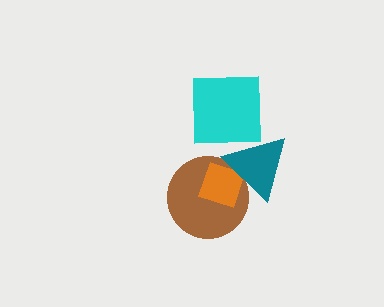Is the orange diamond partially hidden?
Yes, it is partially covered by another shape.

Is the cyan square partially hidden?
No, no other shape covers it.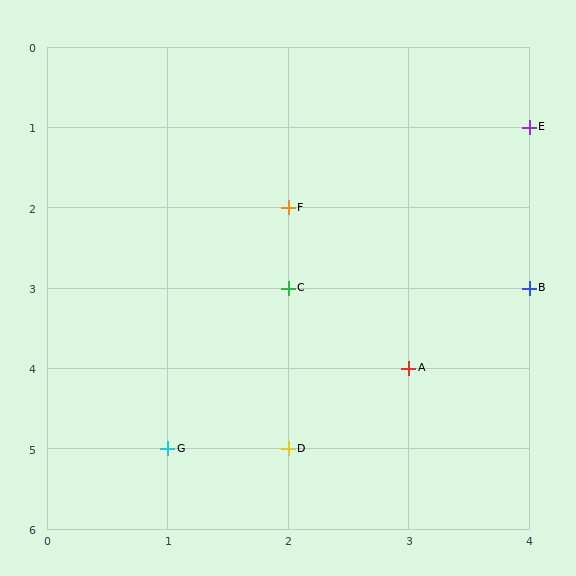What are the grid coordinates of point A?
Point A is at grid coordinates (3, 4).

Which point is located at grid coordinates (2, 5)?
Point D is at (2, 5).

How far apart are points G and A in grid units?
Points G and A are 2 columns and 1 row apart (about 2.2 grid units diagonally).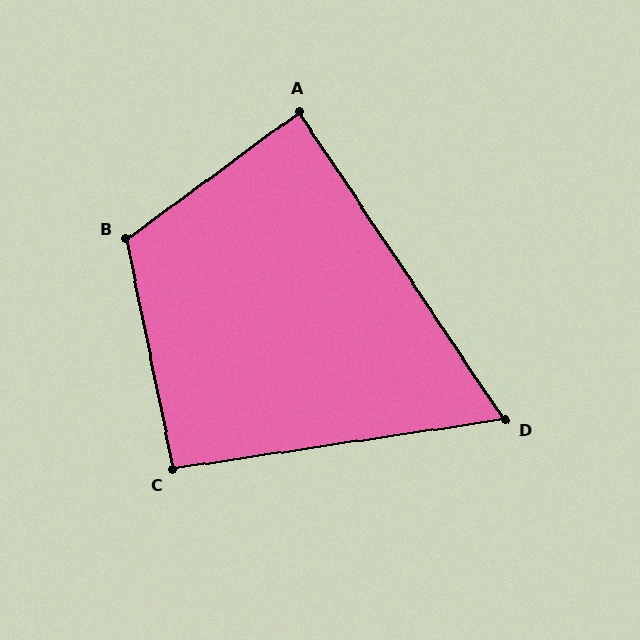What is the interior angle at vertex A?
Approximately 87 degrees (approximately right).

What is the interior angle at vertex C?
Approximately 93 degrees (approximately right).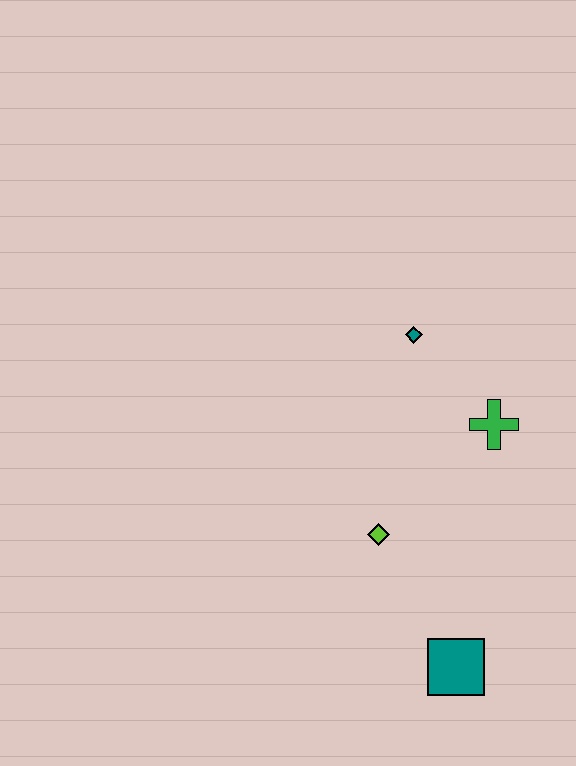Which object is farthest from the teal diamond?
The teal square is farthest from the teal diamond.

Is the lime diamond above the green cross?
No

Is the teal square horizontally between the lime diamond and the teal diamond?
No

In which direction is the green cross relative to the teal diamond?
The green cross is below the teal diamond.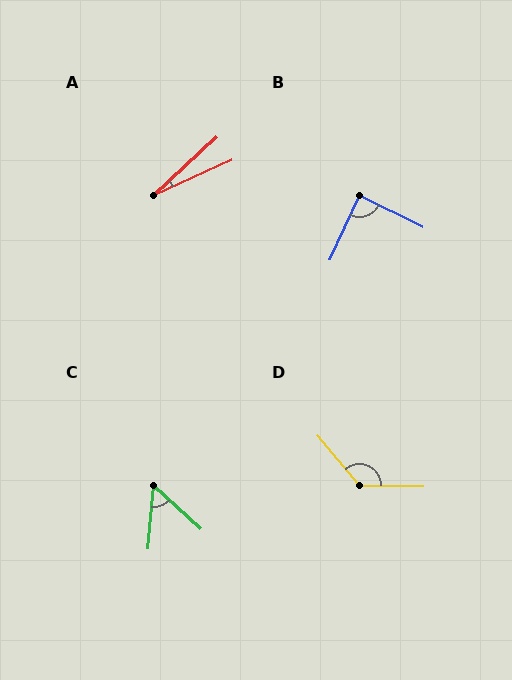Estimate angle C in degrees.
Approximately 52 degrees.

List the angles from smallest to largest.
A (18°), C (52°), B (89°), D (131°).